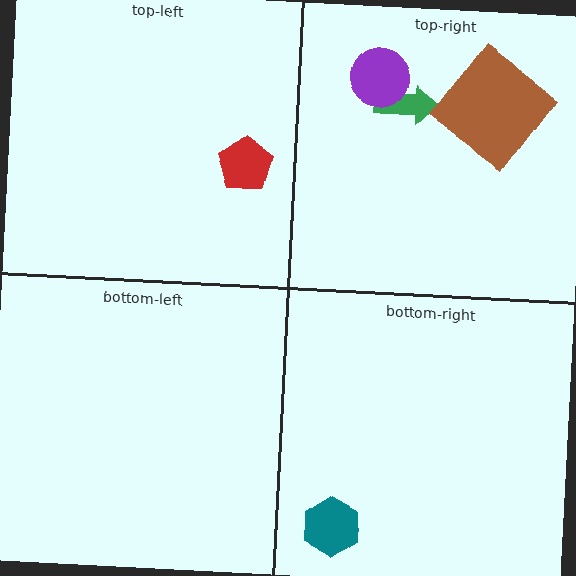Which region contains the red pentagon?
The top-left region.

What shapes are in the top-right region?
The green arrow, the brown diamond, the purple circle.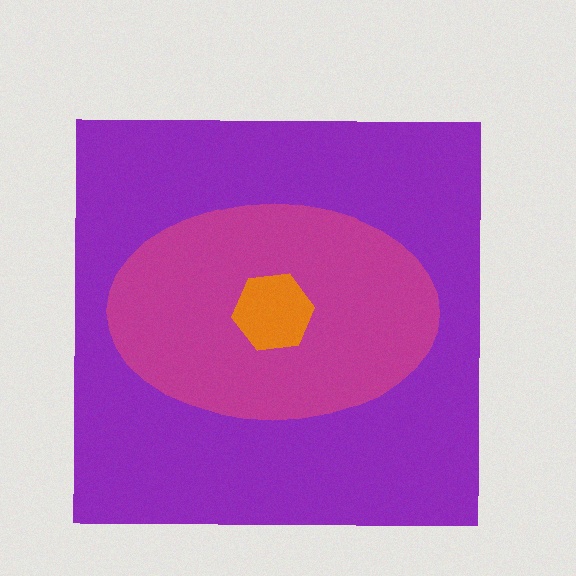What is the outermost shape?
The purple square.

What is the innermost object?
The orange hexagon.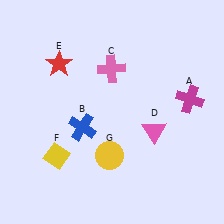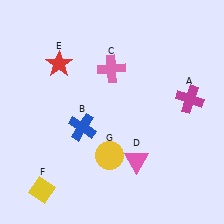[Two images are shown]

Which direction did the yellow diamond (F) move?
The yellow diamond (F) moved down.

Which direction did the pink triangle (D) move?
The pink triangle (D) moved down.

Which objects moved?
The objects that moved are: the pink triangle (D), the yellow diamond (F).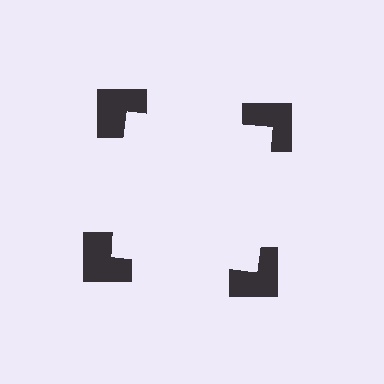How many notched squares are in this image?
There are 4 — one at each vertex of the illusory square.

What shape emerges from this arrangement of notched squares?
An illusory square — its edges are inferred from the aligned wedge cuts in the notched squares, not physically drawn.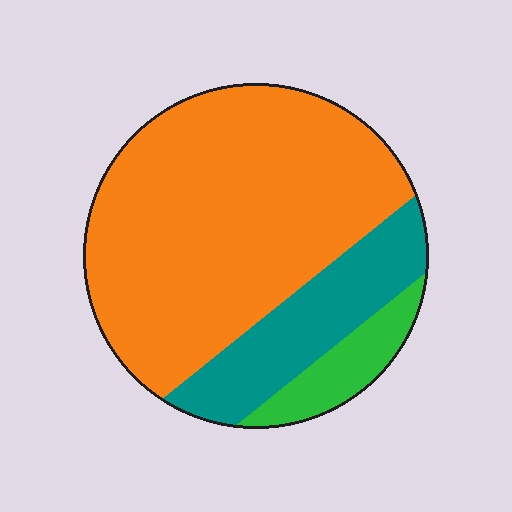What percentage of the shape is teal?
Teal takes up about one fifth (1/5) of the shape.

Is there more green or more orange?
Orange.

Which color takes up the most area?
Orange, at roughly 70%.